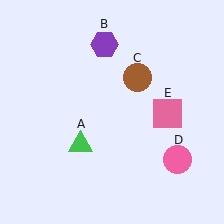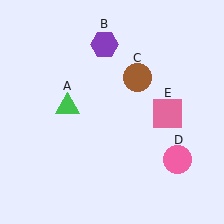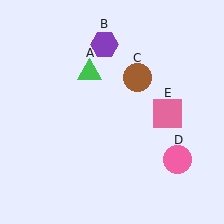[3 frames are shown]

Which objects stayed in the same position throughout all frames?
Purple hexagon (object B) and brown circle (object C) and pink circle (object D) and pink square (object E) remained stationary.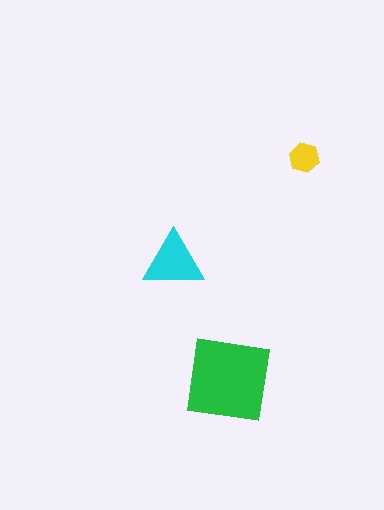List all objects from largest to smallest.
The green square, the cyan triangle, the yellow hexagon.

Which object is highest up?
The yellow hexagon is topmost.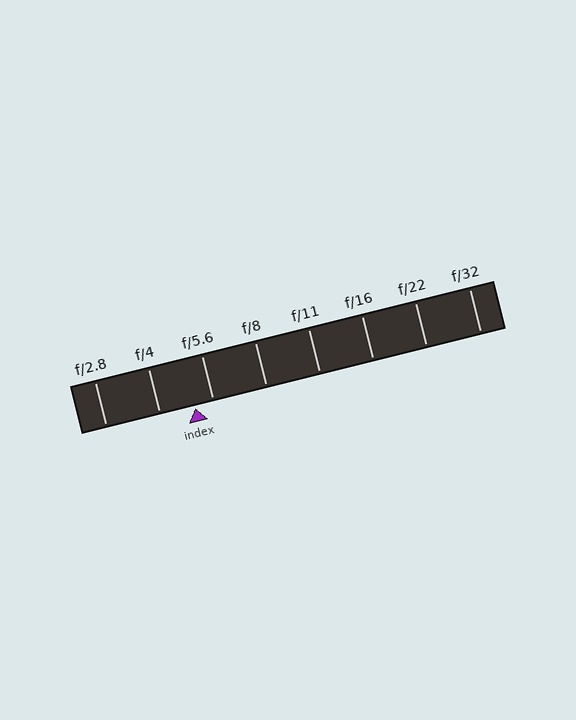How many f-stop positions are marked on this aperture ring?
There are 8 f-stop positions marked.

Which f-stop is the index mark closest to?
The index mark is closest to f/5.6.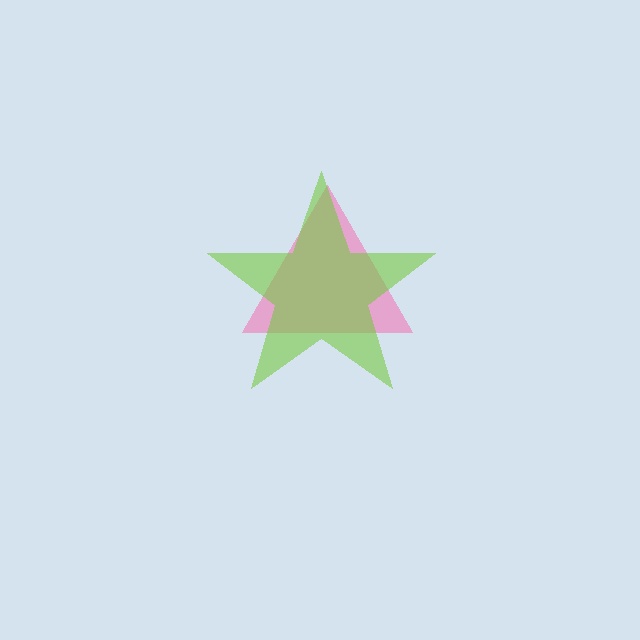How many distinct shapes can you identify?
There are 2 distinct shapes: a pink triangle, a lime star.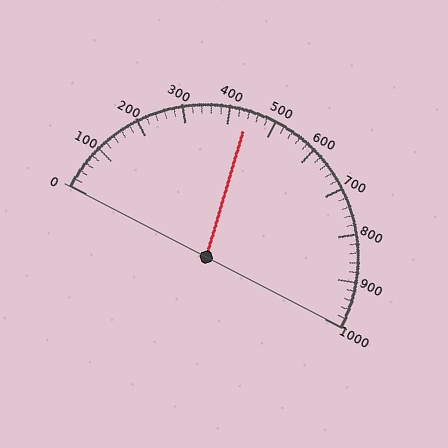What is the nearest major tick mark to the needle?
The nearest major tick mark is 400.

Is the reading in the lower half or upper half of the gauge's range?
The reading is in the lower half of the range (0 to 1000).